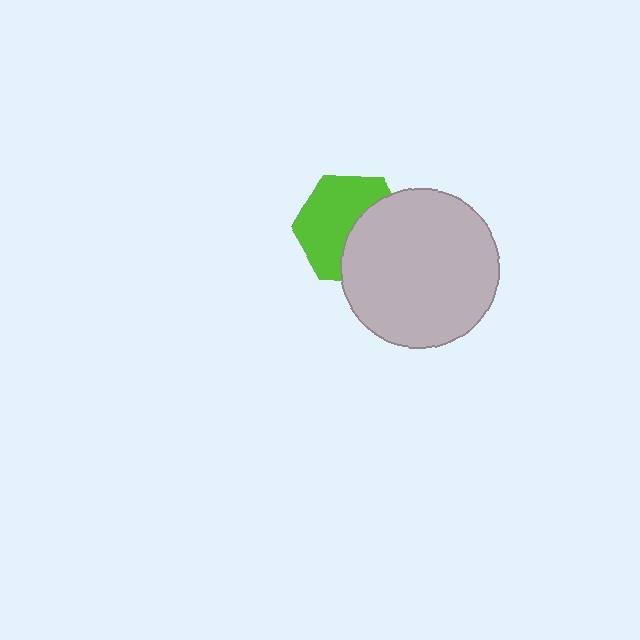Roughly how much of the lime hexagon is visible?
About half of it is visible (roughly 57%).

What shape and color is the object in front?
The object in front is a light gray circle.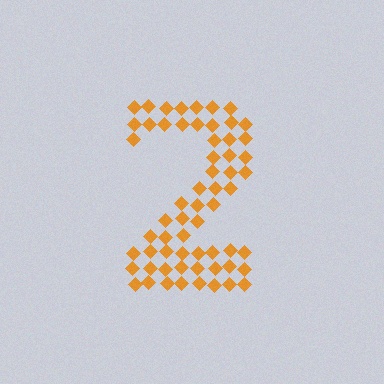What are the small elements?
The small elements are diamonds.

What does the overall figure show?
The overall figure shows the digit 2.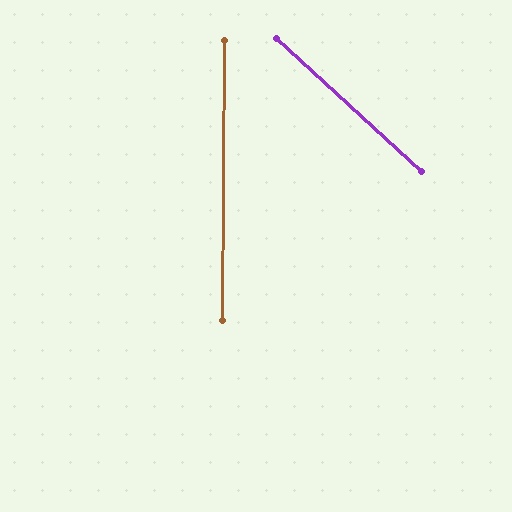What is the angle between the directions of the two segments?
Approximately 48 degrees.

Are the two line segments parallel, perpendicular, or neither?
Neither parallel nor perpendicular — they differ by about 48°.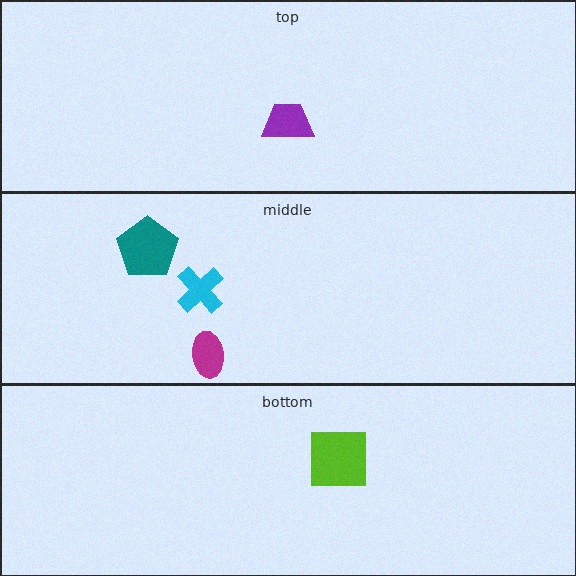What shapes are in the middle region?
The magenta ellipse, the cyan cross, the teal pentagon.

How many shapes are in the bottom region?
1.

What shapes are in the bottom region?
The lime square.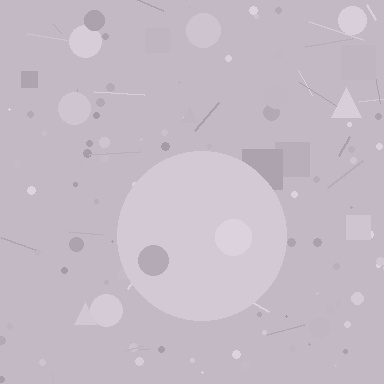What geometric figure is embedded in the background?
A circle is embedded in the background.